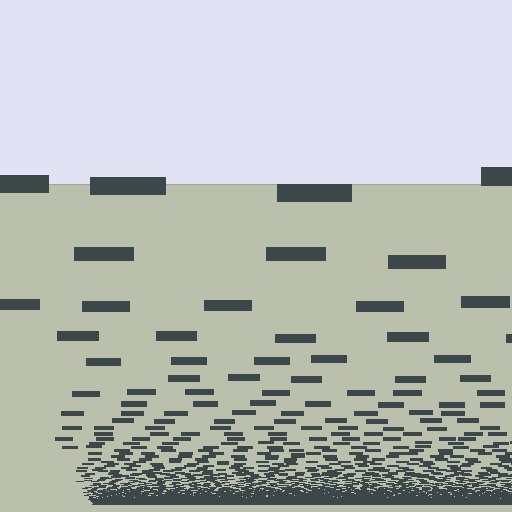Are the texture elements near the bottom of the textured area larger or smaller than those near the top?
Smaller. The gradient is inverted — elements near the bottom are smaller and denser.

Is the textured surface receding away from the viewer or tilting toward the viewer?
The surface appears to tilt toward the viewer. Texture elements get larger and sparser toward the top.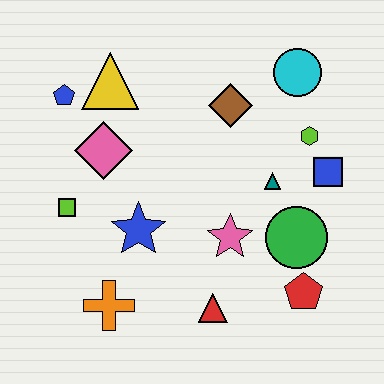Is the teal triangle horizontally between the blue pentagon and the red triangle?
No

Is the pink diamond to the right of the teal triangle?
No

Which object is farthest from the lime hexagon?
The orange cross is farthest from the lime hexagon.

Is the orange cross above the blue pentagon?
No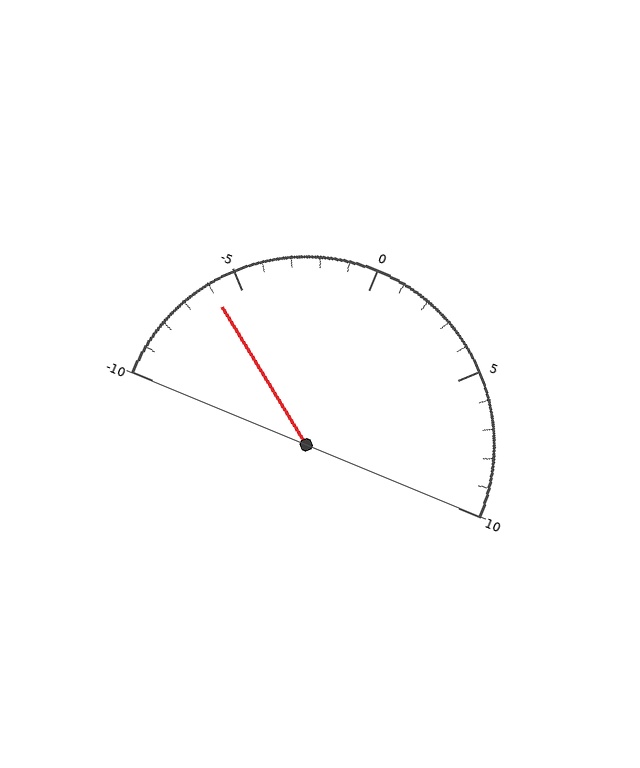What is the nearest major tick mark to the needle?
The nearest major tick mark is -5.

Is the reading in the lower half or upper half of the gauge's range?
The reading is in the lower half of the range (-10 to 10).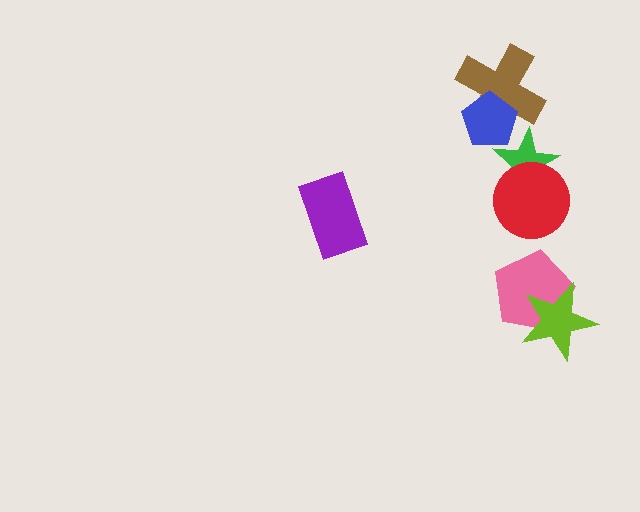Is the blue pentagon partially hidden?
Yes, it is partially covered by another shape.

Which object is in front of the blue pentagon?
The green star is in front of the blue pentagon.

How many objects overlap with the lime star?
1 object overlaps with the lime star.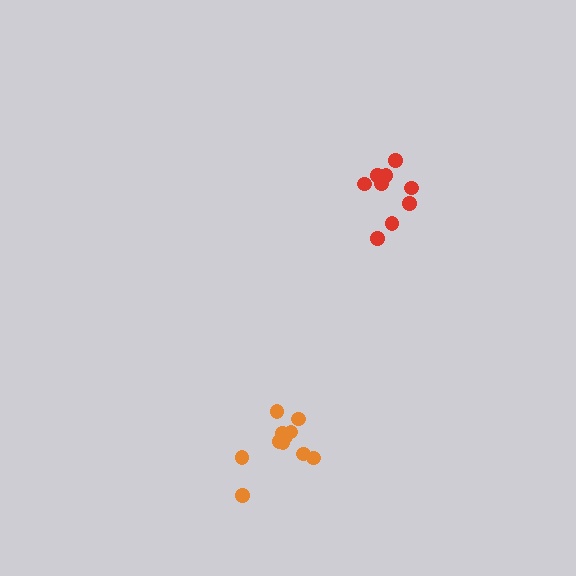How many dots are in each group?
Group 1: 11 dots, Group 2: 9 dots (20 total).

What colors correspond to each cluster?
The clusters are colored: orange, red.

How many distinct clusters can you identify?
There are 2 distinct clusters.